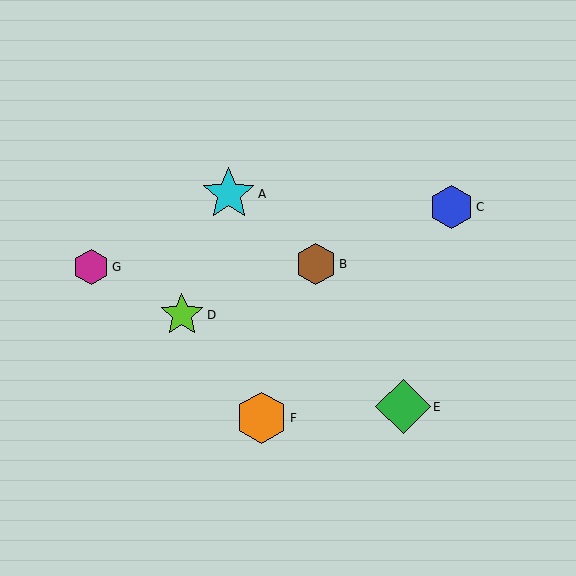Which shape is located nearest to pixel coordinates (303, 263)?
The brown hexagon (labeled B) at (316, 264) is nearest to that location.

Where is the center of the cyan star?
The center of the cyan star is at (229, 194).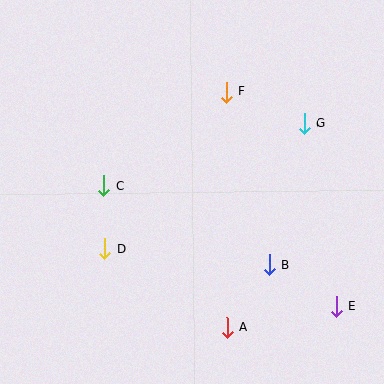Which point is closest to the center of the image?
Point C at (103, 186) is closest to the center.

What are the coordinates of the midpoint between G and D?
The midpoint between G and D is at (204, 186).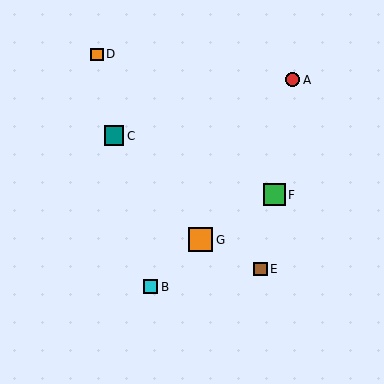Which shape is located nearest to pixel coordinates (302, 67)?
The red circle (labeled A) at (292, 80) is nearest to that location.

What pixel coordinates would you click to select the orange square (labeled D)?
Click at (97, 54) to select the orange square D.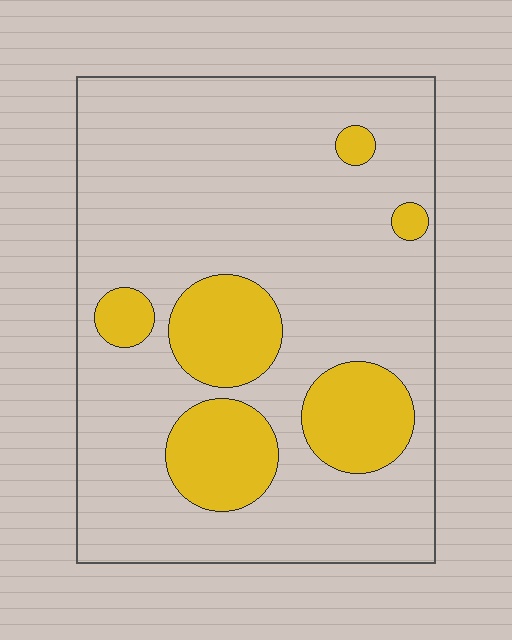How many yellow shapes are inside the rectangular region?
6.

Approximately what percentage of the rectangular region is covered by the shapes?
Approximately 20%.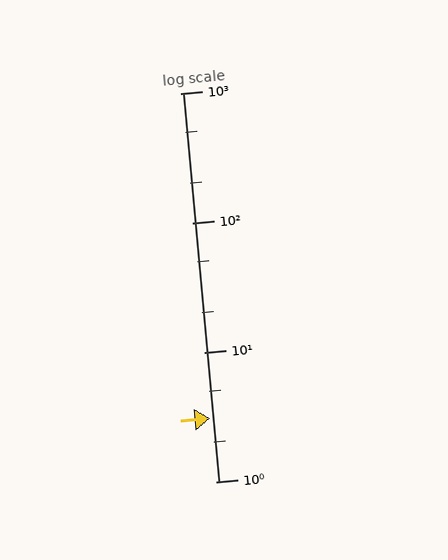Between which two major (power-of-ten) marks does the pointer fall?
The pointer is between 1 and 10.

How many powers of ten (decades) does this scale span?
The scale spans 3 decades, from 1 to 1000.